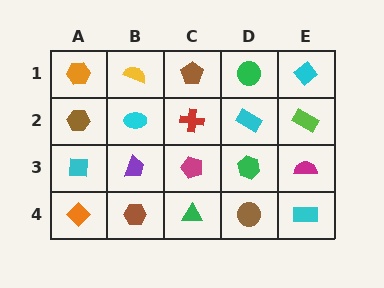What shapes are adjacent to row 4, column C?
A magenta pentagon (row 3, column C), a brown hexagon (row 4, column B), a brown circle (row 4, column D).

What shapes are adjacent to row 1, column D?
A cyan rectangle (row 2, column D), a brown pentagon (row 1, column C), a cyan diamond (row 1, column E).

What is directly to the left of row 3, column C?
A purple trapezoid.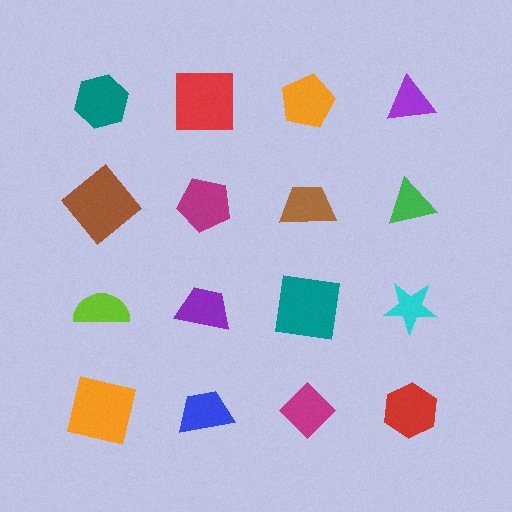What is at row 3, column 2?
A purple trapezoid.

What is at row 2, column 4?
A green triangle.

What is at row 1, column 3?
An orange pentagon.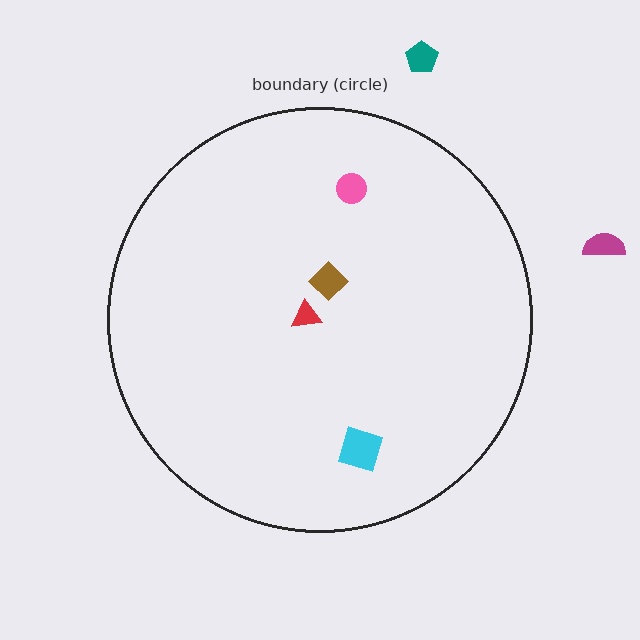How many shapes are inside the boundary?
4 inside, 2 outside.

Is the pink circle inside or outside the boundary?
Inside.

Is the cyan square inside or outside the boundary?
Inside.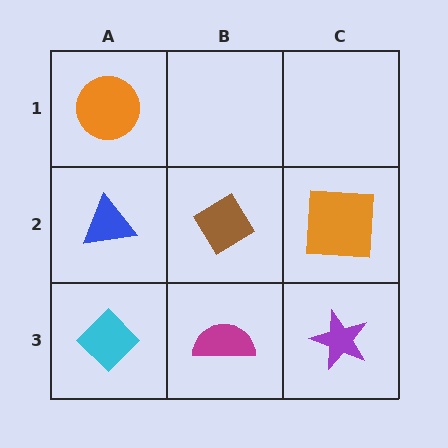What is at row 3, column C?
A purple star.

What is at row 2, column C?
An orange square.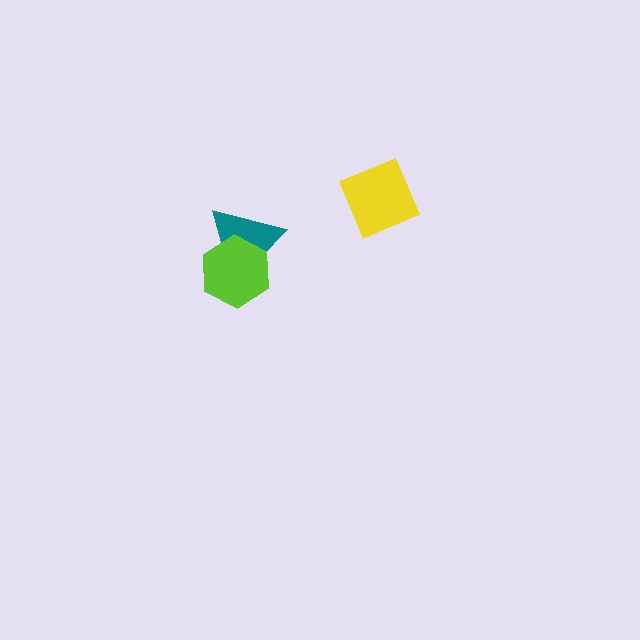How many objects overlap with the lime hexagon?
1 object overlaps with the lime hexagon.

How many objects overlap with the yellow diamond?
0 objects overlap with the yellow diamond.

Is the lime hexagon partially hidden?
No, no other shape covers it.